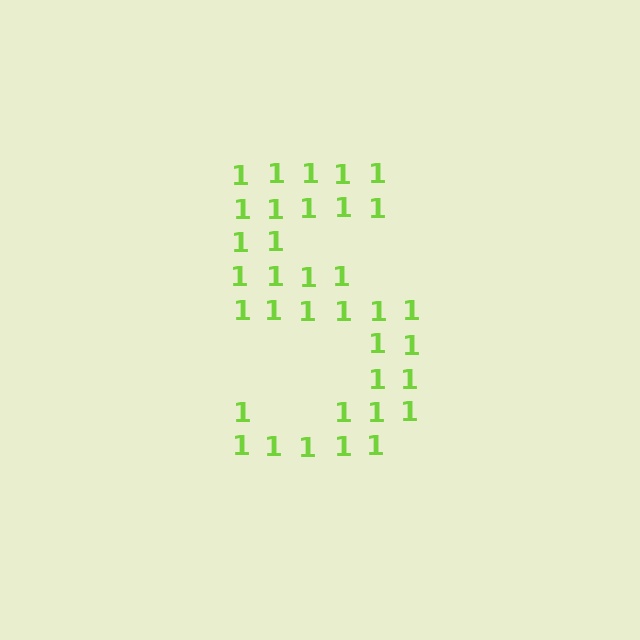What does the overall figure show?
The overall figure shows the digit 5.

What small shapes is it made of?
It is made of small digit 1's.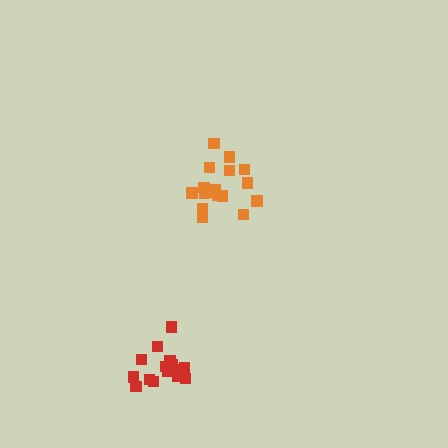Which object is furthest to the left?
The red cluster is leftmost.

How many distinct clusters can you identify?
There are 2 distinct clusters.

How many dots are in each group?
Group 1: 17 dots, Group 2: 16 dots (33 total).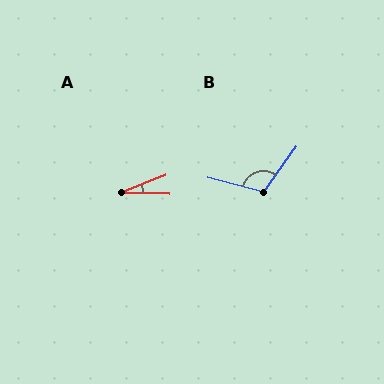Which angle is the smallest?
A, at approximately 23 degrees.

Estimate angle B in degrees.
Approximately 112 degrees.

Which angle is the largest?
B, at approximately 112 degrees.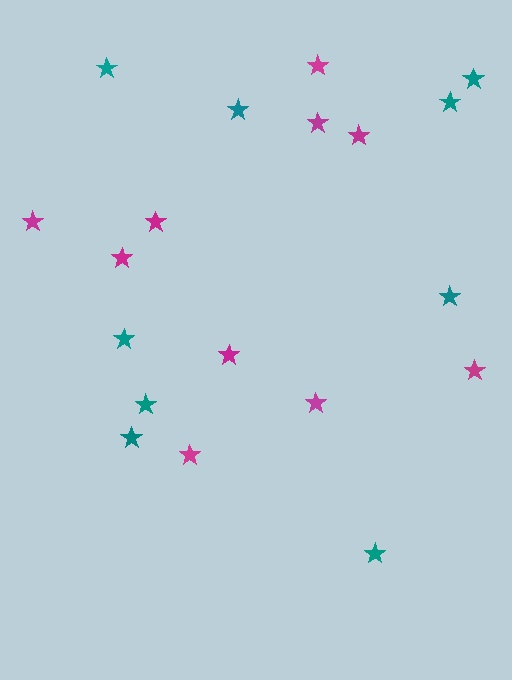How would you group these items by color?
There are 2 groups: one group of teal stars (9) and one group of magenta stars (10).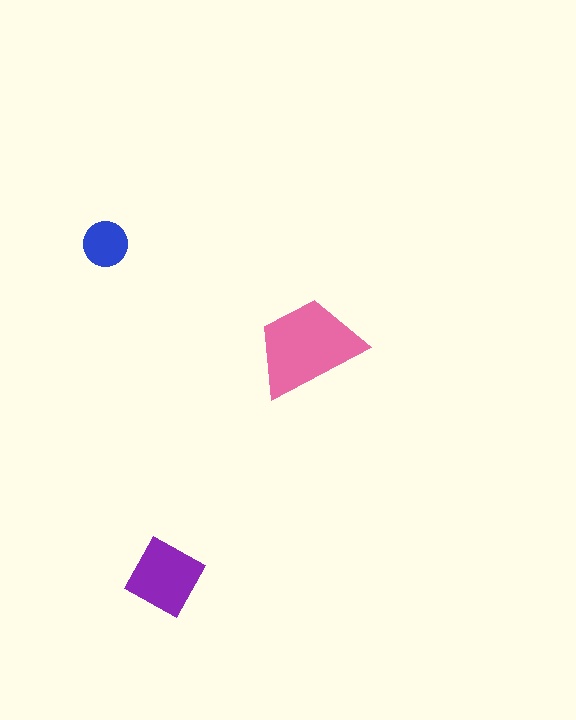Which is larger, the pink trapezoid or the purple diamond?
The pink trapezoid.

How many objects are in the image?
There are 3 objects in the image.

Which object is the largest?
The pink trapezoid.